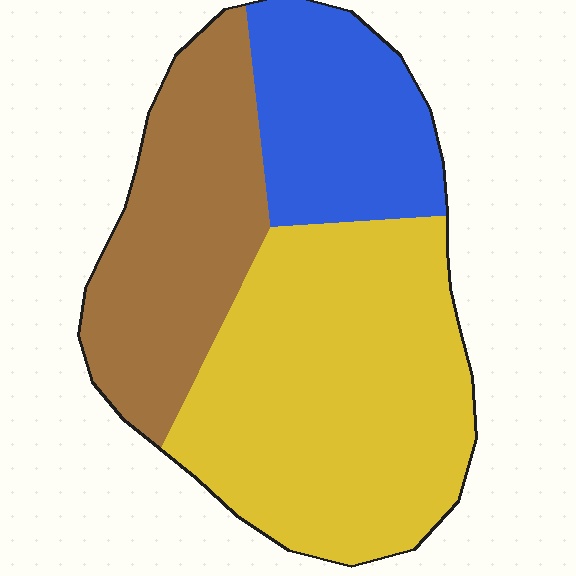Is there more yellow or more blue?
Yellow.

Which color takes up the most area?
Yellow, at roughly 50%.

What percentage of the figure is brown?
Brown covers about 30% of the figure.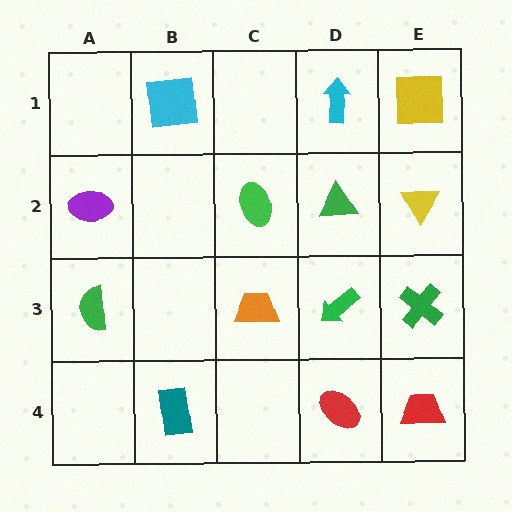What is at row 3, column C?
An orange trapezoid.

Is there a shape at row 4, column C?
No, that cell is empty.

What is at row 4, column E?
A red trapezoid.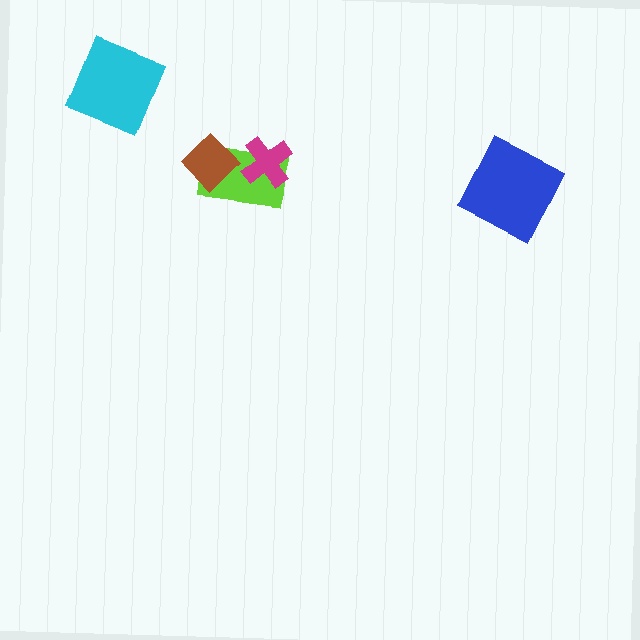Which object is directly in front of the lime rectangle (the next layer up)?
The magenta cross is directly in front of the lime rectangle.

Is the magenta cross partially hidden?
No, no other shape covers it.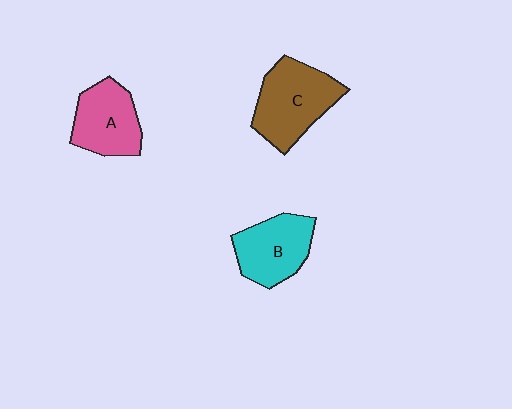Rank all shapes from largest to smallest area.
From largest to smallest: C (brown), B (cyan), A (pink).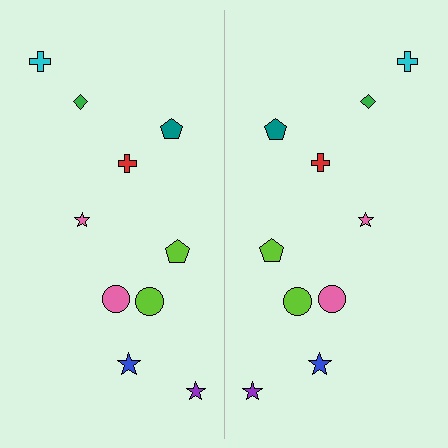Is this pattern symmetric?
Yes, this pattern has bilateral (reflection) symmetry.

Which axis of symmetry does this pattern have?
The pattern has a vertical axis of symmetry running through the center of the image.